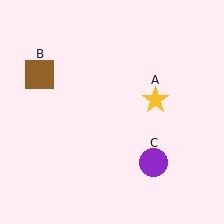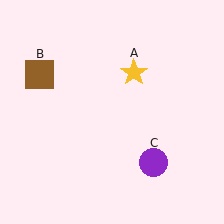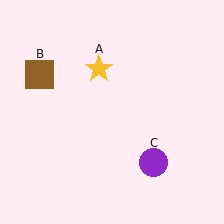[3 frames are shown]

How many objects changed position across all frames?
1 object changed position: yellow star (object A).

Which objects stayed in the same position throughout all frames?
Brown square (object B) and purple circle (object C) remained stationary.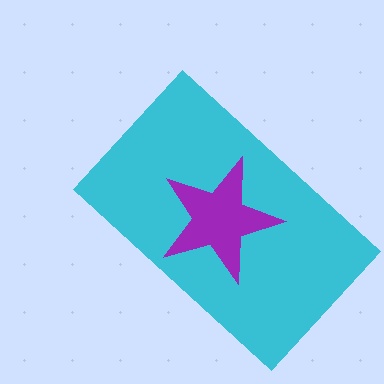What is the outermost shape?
The cyan rectangle.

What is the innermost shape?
The purple star.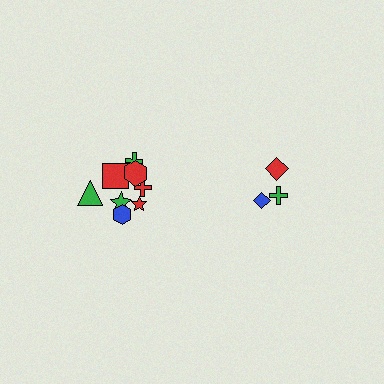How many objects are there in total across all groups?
There are 11 objects.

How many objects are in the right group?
There are 3 objects.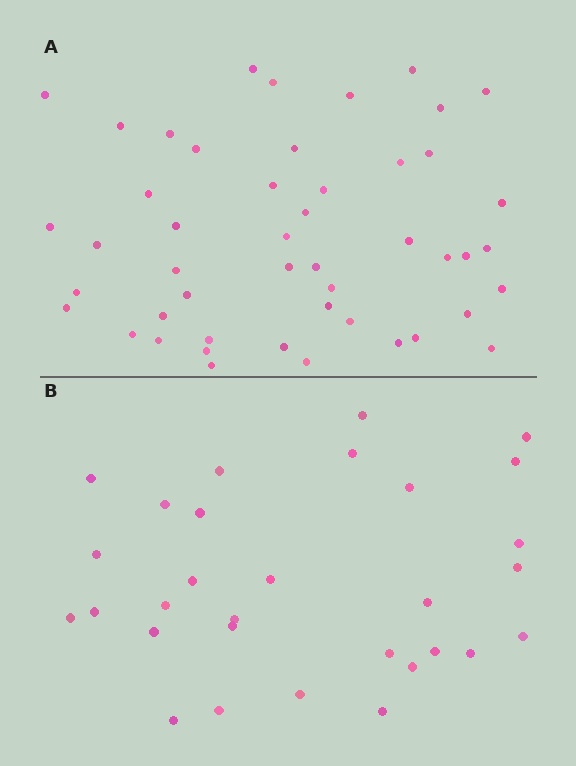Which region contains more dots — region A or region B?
Region A (the top region) has more dots.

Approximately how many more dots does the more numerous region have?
Region A has approximately 20 more dots than region B.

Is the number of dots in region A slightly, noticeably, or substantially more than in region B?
Region A has substantially more. The ratio is roughly 1.6 to 1.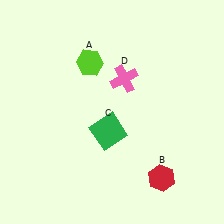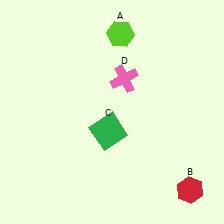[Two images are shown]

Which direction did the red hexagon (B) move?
The red hexagon (B) moved right.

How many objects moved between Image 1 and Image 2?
2 objects moved between the two images.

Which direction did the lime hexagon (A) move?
The lime hexagon (A) moved right.